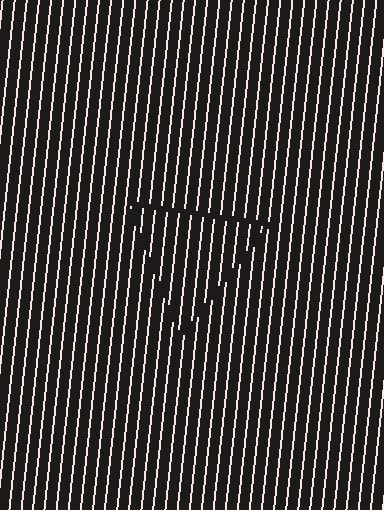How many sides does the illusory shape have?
3 sides — the line-ends trace a triangle.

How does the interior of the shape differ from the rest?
The interior of the shape contains the same grating, shifted by half a period — the contour is defined by the phase discontinuity where line-ends from the inner and outer gratings abut.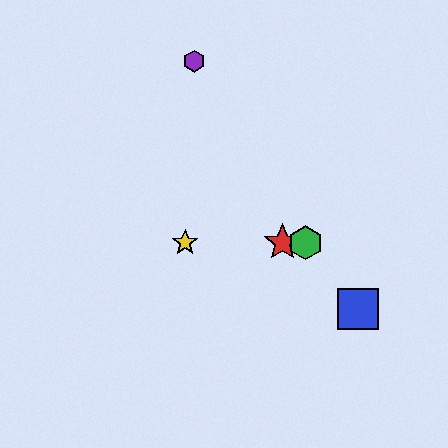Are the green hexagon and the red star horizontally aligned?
Yes, both are at y≈243.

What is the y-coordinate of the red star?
The red star is at y≈243.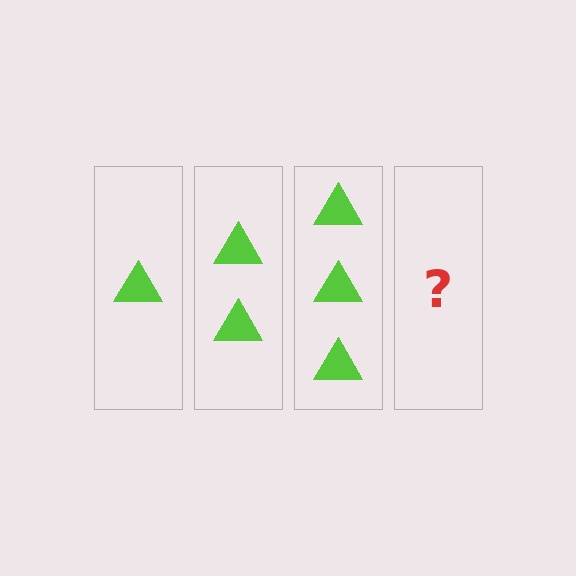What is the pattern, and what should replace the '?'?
The pattern is that each step adds one more triangle. The '?' should be 4 triangles.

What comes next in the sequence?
The next element should be 4 triangles.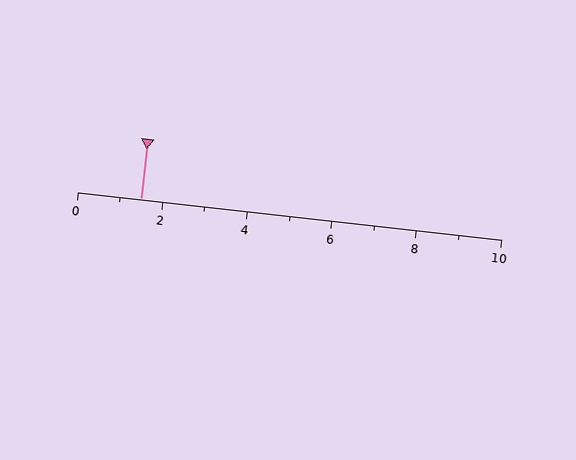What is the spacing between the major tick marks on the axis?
The major ticks are spaced 2 apart.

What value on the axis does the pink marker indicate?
The marker indicates approximately 1.5.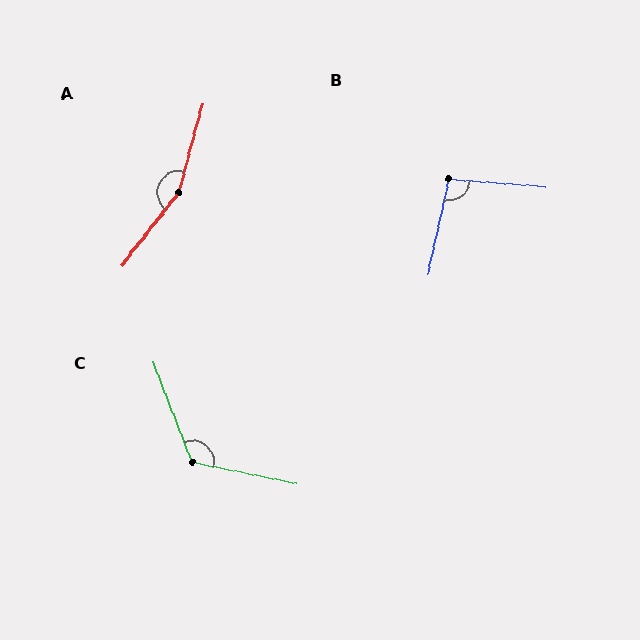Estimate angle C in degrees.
Approximately 123 degrees.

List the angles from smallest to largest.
B (98°), C (123°), A (158°).